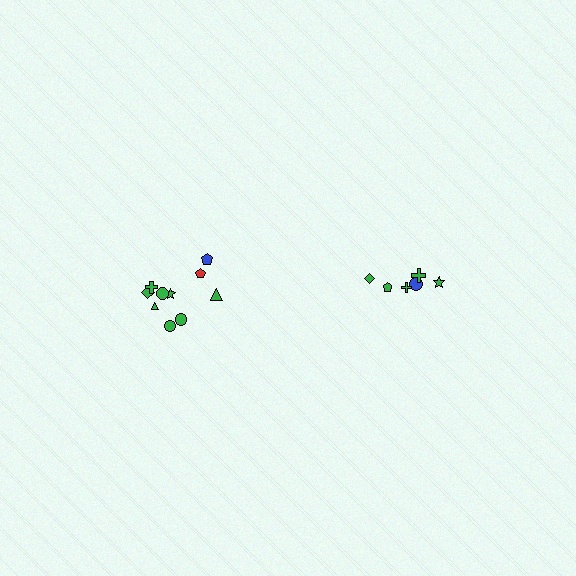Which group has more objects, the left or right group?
The left group.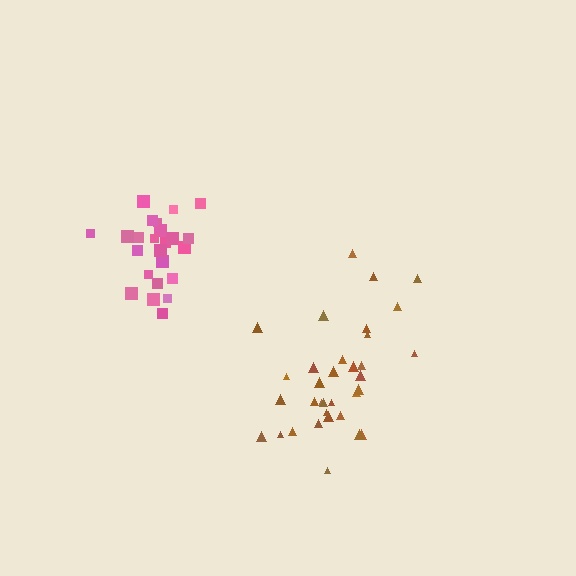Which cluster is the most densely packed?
Pink.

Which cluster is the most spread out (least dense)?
Brown.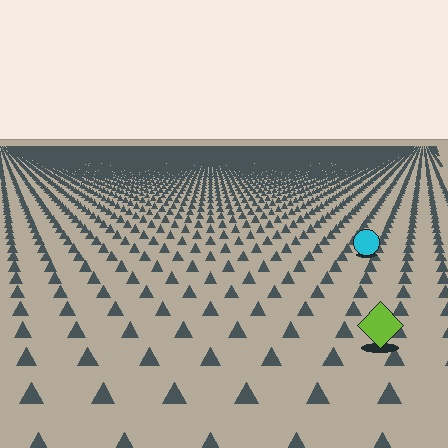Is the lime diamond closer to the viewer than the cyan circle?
Yes. The lime diamond is closer — you can tell from the texture gradient: the ground texture is coarser near it.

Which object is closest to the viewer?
The lime diamond is closest. The texture marks near it are larger and more spread out.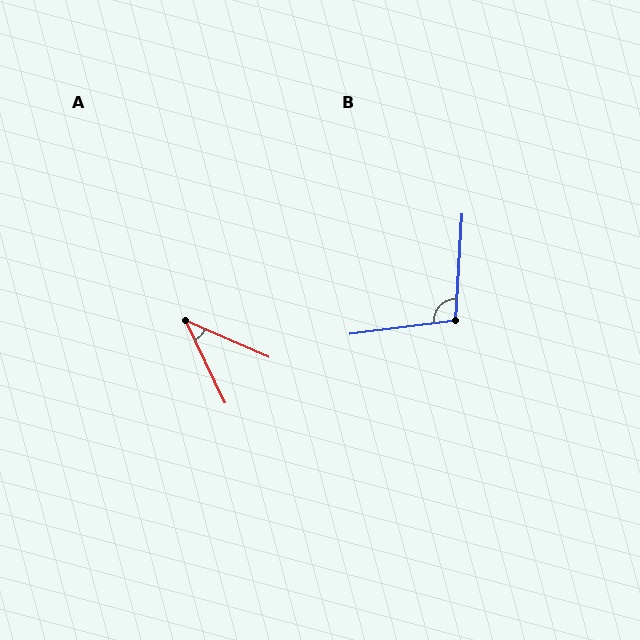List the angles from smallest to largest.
A (41°), B (101°).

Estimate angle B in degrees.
Approximately 101 degrees.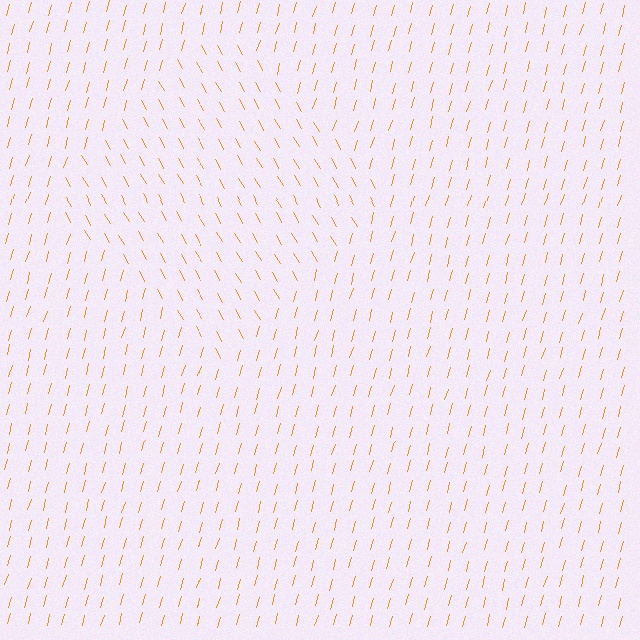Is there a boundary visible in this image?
Yes, there is a texture boundary formed by a change in line orientation.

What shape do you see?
I see a diamond.